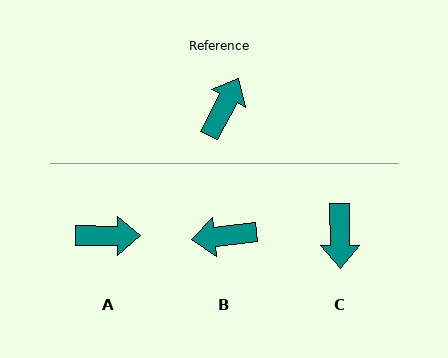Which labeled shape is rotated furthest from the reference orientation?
C, about 152 degrees away.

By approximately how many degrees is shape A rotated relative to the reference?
Approximately 63 degrees clockwise.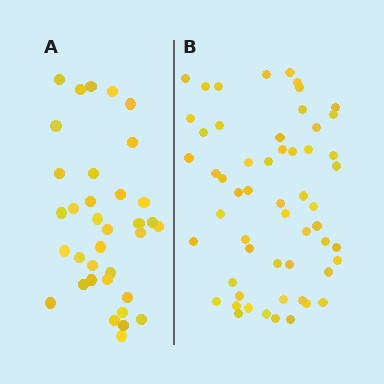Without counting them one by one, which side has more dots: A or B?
Region B (the right region) has more dots.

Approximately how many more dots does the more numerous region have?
Region B has approximately 20 more dots than region A.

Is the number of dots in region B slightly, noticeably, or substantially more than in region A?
Region B has substantially more. The ratio is roughly 1.6 to 1.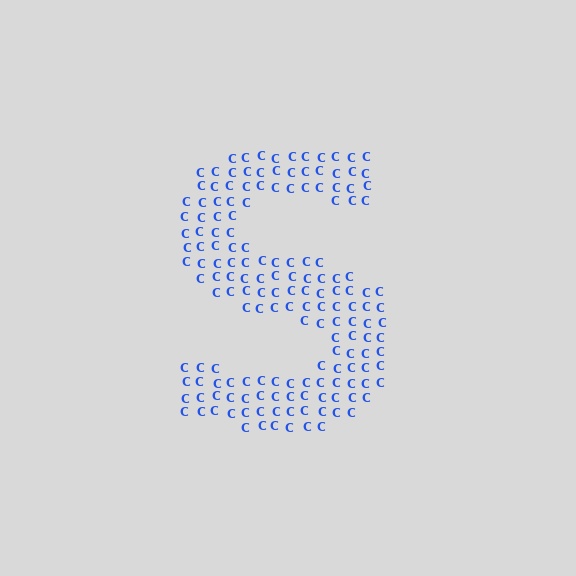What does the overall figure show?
The overall figure shows the letter S.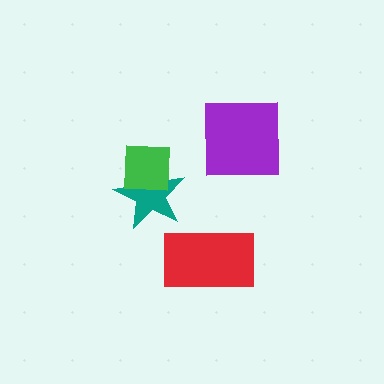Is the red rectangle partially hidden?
No, no other shape covers it.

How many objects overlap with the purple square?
0 objects overlap with the purple square.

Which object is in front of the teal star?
The green square is in front of the teal star.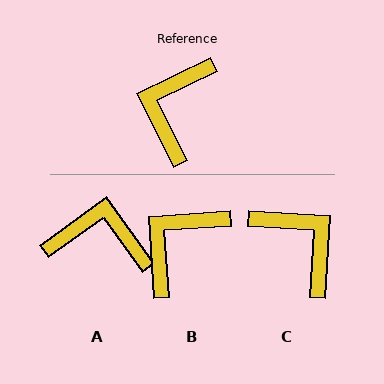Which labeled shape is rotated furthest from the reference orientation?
C, about 120 degrees away.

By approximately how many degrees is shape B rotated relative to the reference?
Approximately 22 degrees clockwise.